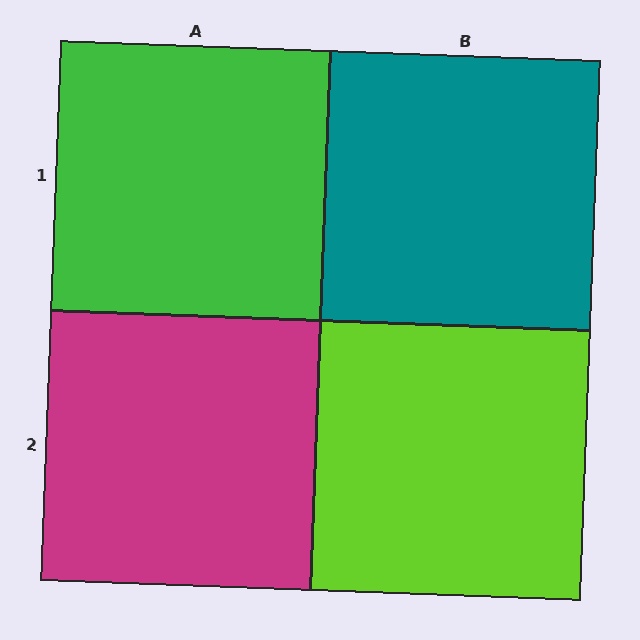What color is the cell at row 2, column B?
Lime.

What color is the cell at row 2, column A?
Magenta.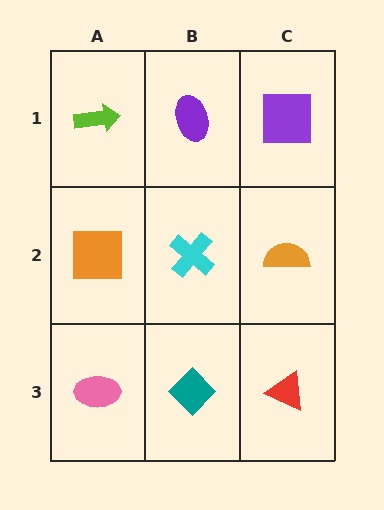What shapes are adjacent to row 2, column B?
A purple ellipse (row 1, column B), a teal diamond (row 3, column B), an orange square (row 2, column A), an orange semicircle (row 2, column C).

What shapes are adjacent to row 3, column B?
A cyan cross (row 2, column B), a pink ellipse (row 3, column A), a red triangle (row 3, column C).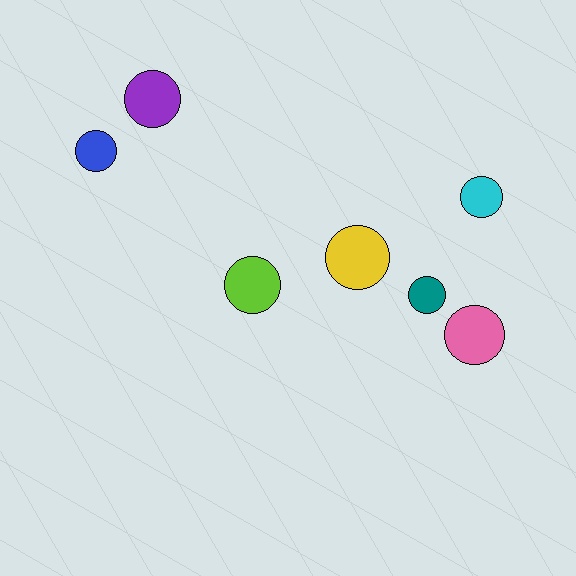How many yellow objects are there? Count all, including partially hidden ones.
There is 1 yellow object.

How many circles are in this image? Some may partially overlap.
There are 7 circles.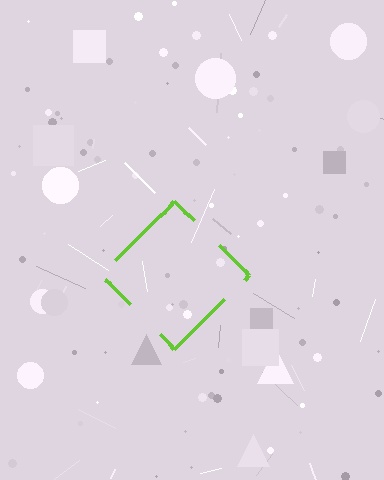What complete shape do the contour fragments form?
The contour fragments form a diamond.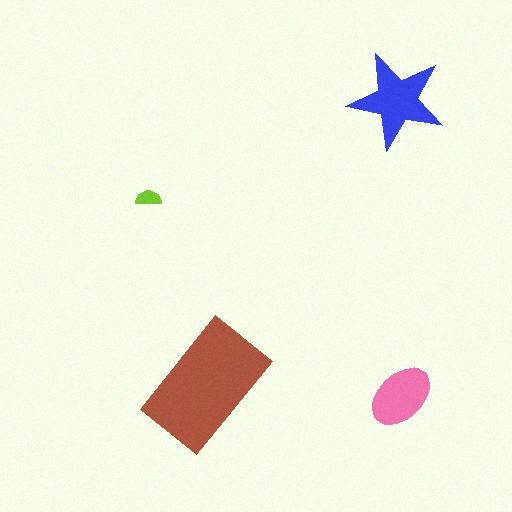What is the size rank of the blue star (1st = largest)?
2nd.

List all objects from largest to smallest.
The brown rectangle, the blue star, the pink ellipse, the lime semicircle.